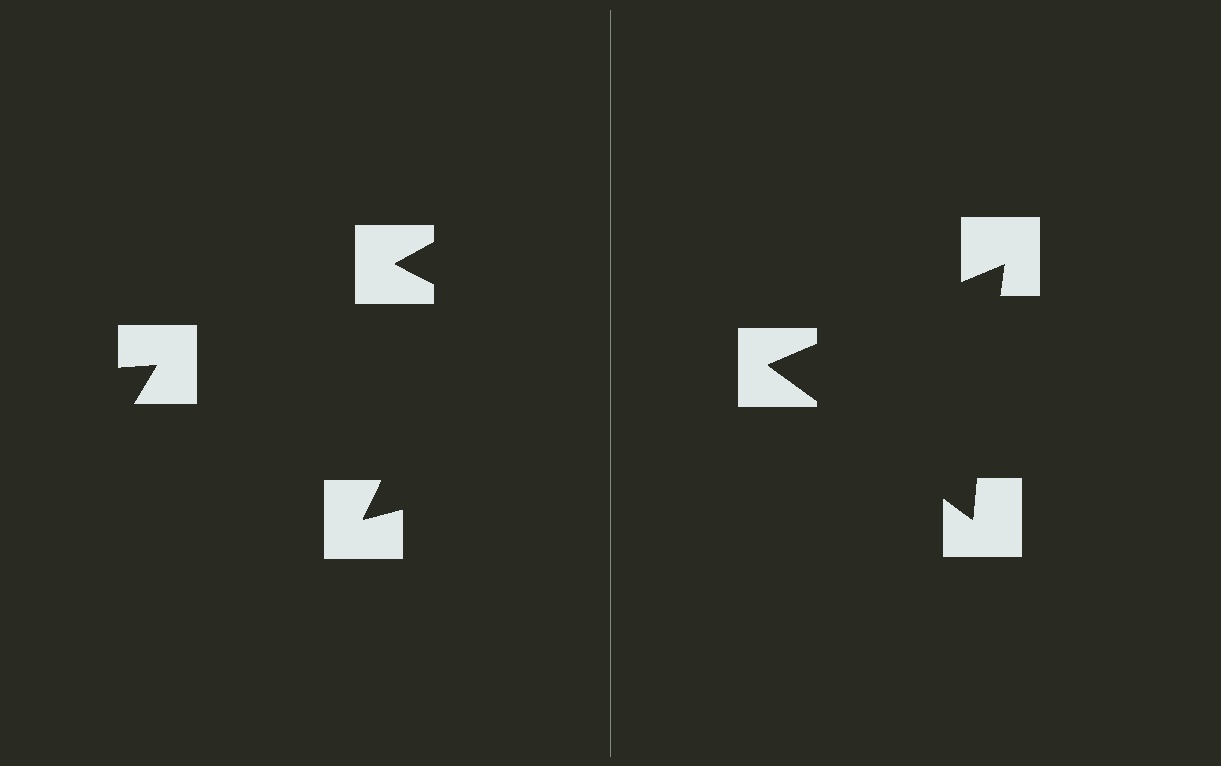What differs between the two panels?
The notched squares are positioned identically on both sides; only the wedge orientations differ. On the right they align to a triangle; on the left they are misaligned.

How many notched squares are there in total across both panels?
6 — 3 on each side.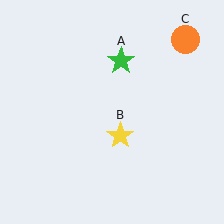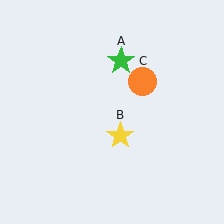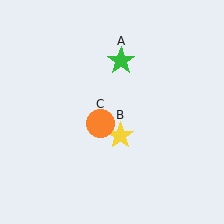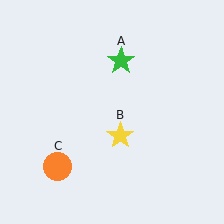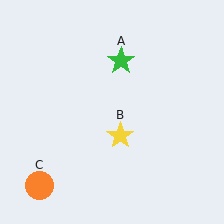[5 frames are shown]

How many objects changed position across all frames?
1 object changed position: orange circle (object C).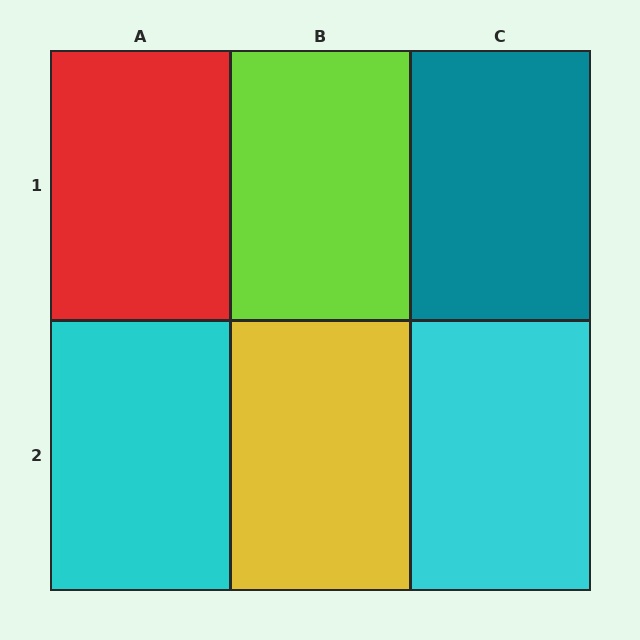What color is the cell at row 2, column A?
Cyan.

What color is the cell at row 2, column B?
Yellow.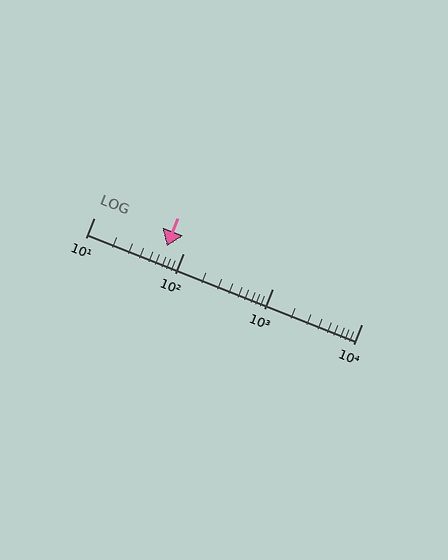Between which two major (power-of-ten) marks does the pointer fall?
The pointer is between 10 and 100.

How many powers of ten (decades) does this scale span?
The scale spans 3 decades, from 10 to 10000.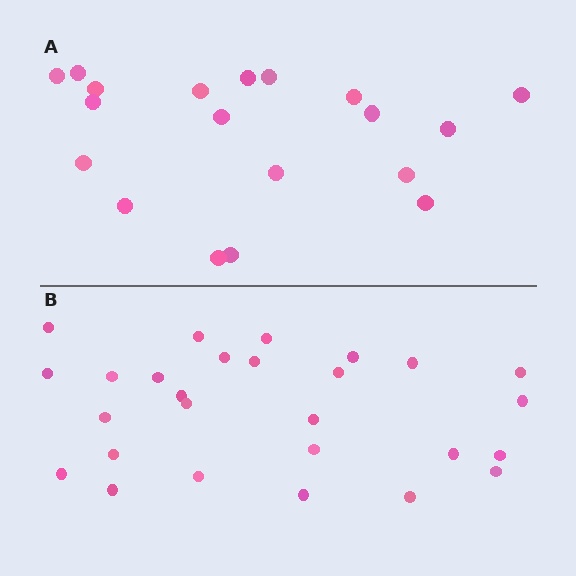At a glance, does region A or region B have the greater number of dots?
Region B (the bottom region) has more dots.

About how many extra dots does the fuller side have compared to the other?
Region B has roughly 8 or so more dots than region A.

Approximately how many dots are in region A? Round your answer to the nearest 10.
About 20 dots. (The exact count is 19, which rounds to 20.)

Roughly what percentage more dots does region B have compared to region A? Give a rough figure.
About 40% more.